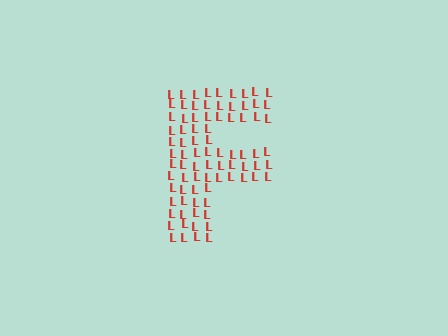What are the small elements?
The small elements are letter L's.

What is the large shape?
The large shape is the letter F.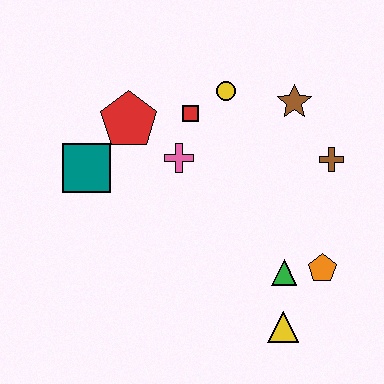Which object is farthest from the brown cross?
The teal square is farthest from the brown cross.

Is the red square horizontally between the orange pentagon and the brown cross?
No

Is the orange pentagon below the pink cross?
Yes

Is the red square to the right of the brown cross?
No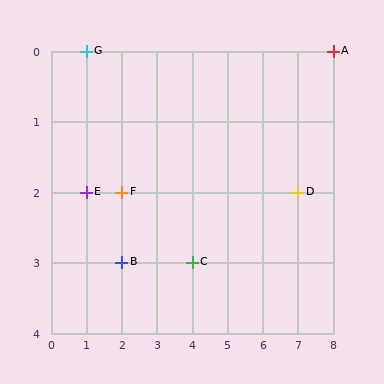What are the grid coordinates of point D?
Point D is at grid coordinates (7, 2).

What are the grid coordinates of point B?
Point B is at grid coordinates (2, 3).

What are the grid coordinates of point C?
Point C is at grid coordinates (4, 3).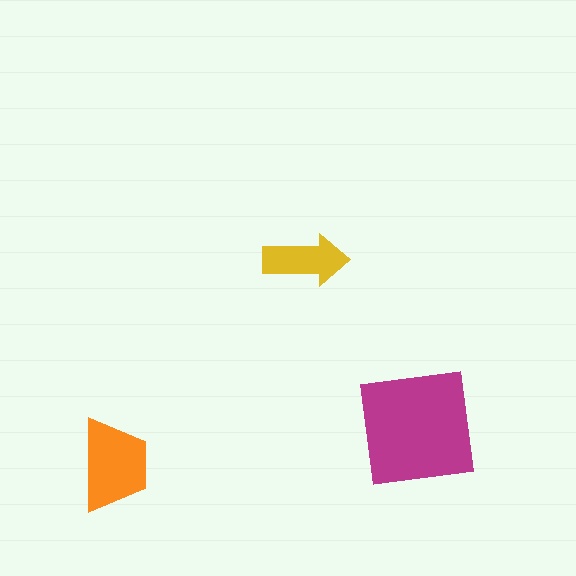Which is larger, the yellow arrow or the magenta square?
The magenta square.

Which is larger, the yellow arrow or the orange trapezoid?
The orange trapezoid.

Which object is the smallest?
The yellow arrow.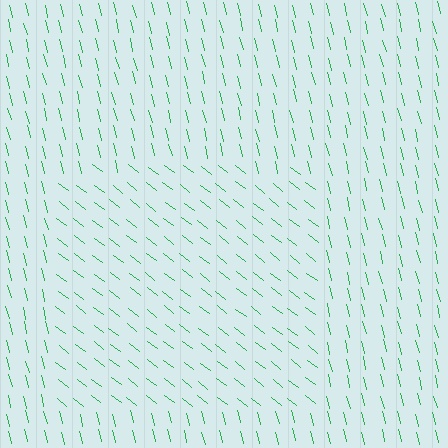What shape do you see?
I see a rectangle.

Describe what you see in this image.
The image is filled with small green line segments. A rectangle region in the image has lines oriented differently from the surrounding lines, creating a visible texture boundary.